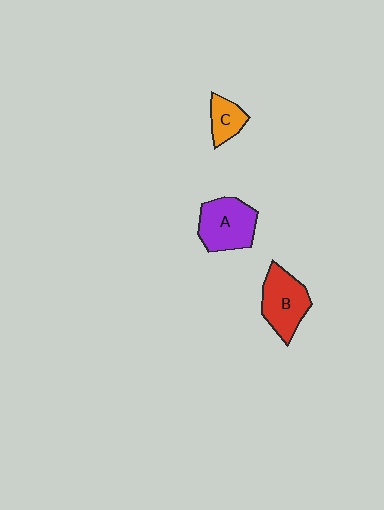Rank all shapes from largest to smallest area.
From largest to smallest: A (purple), B (red), C (orange).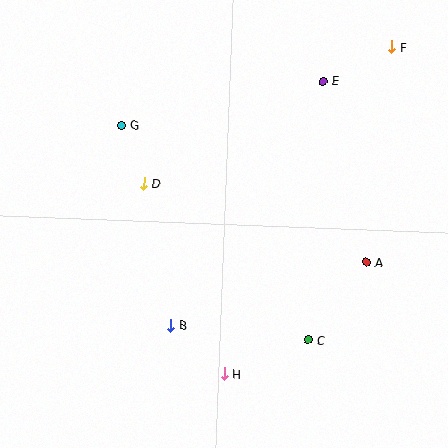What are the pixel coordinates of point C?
Point C is at (308, 340).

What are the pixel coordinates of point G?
Point G is at (121, 125).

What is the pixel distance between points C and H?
The distance between C and H is 90 pixels.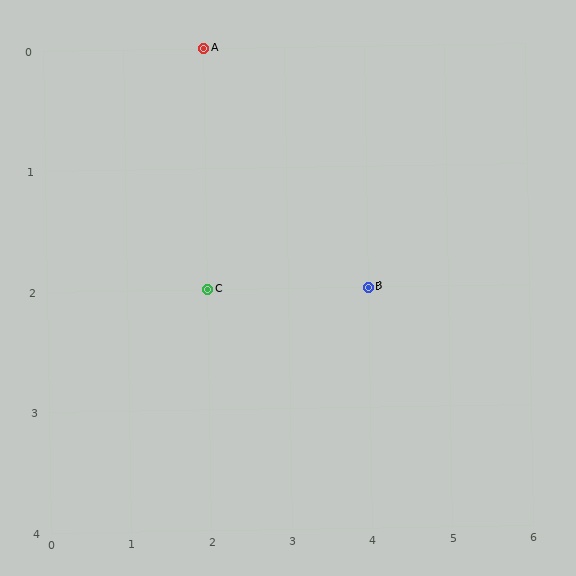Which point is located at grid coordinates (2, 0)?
Point A is at (2, 0).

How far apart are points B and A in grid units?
Points B and A are 2 columns and 2 rows apart (about 2.8 grid units diagonally).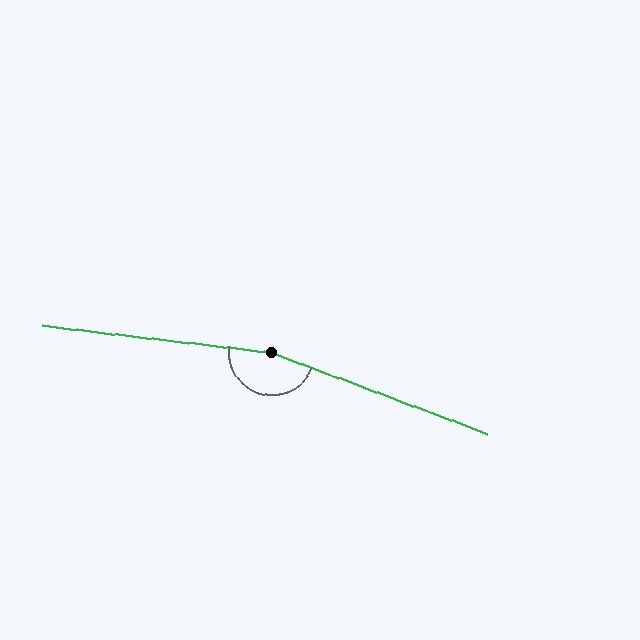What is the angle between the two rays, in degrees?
Approximately 166 degrees.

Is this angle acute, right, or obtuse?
It is obtuse.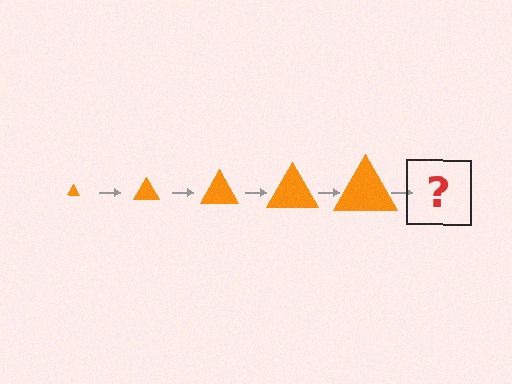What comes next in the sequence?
The next element should be an orange triangle, larger than the previous one.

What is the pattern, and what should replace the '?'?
The pattern is that the triangle gets progressively larger each step. The '?' should be an orange triangle, larger than the previous one.